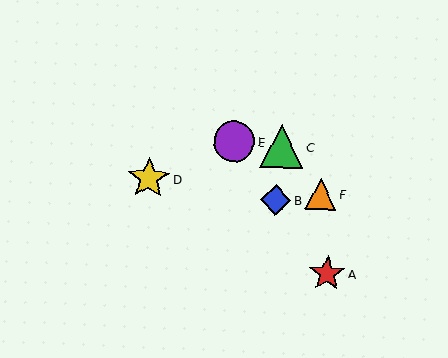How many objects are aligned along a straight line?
3 objects (A, B, E) are aligned along a straight line.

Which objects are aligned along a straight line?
Objects A, B, E are aligned along a straight line.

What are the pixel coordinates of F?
Object F is at (320, 194).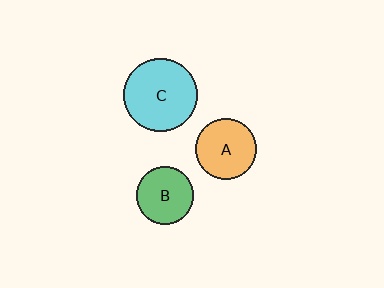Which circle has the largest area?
Circle C (cyan).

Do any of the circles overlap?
No, none of the circles overlap.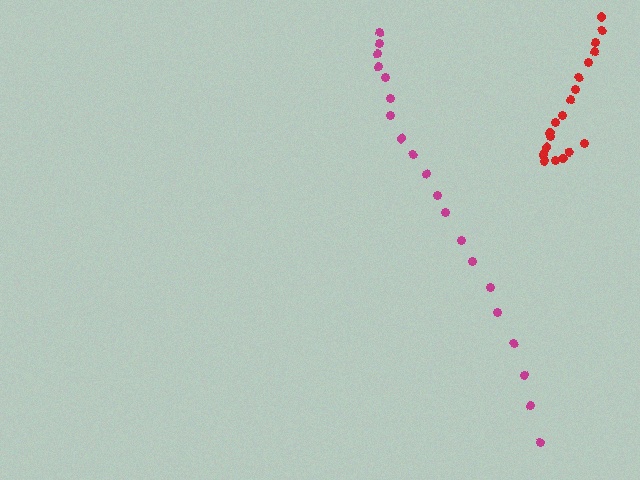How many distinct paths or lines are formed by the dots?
There are 2 distinct paths.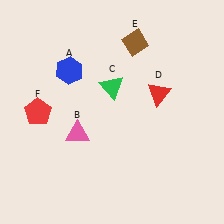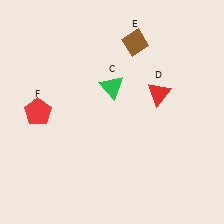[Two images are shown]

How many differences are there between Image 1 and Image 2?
There are 2 differences between the two images.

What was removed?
The pink triangle (B), the blue hexagon (A) were removed in Image 2.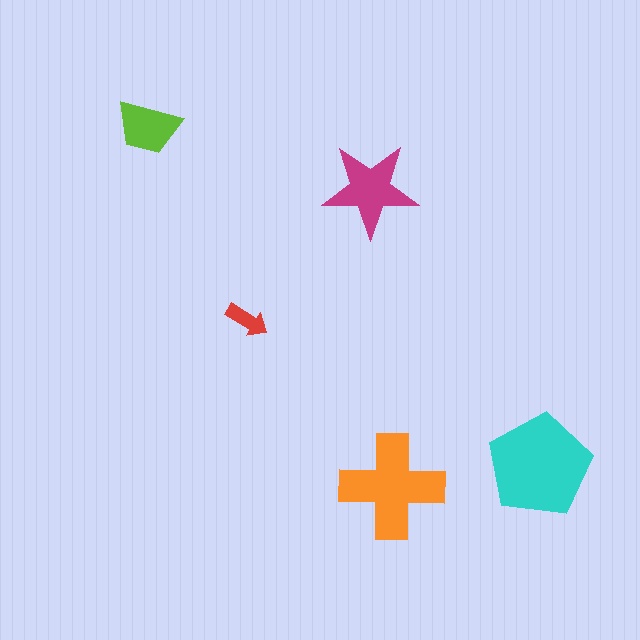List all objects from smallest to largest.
The red arrow, the lime trapezoid, the magenta star, the orange cross, the cyan pentagon.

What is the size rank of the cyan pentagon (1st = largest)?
1st.